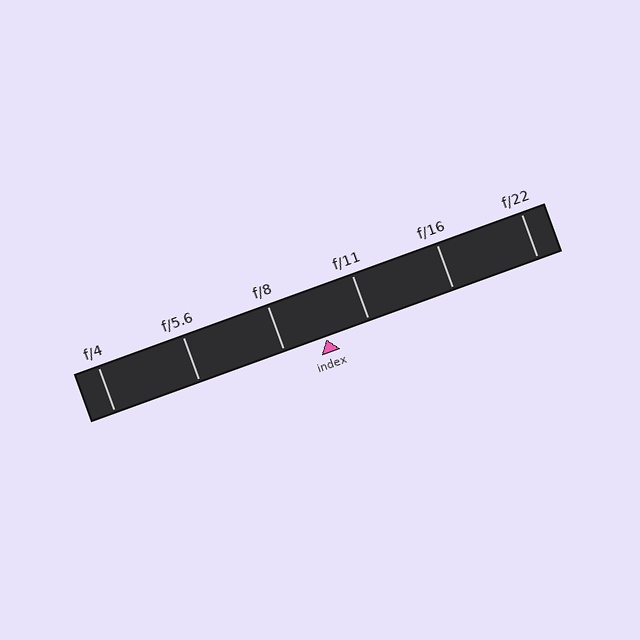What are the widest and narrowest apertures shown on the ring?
The widest aperture shown is f/4 and the narrowest is f/22.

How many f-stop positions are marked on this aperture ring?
There are 6 f-stop positions marked.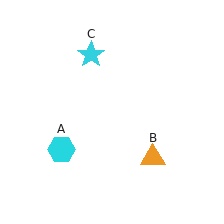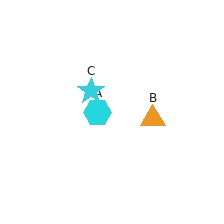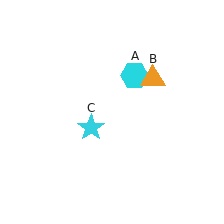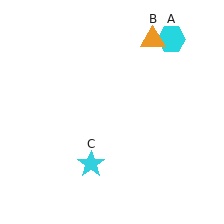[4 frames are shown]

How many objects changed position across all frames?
3 objects changed position: cyan hexagon (object A), orange triangle (object B), cyan star (object C).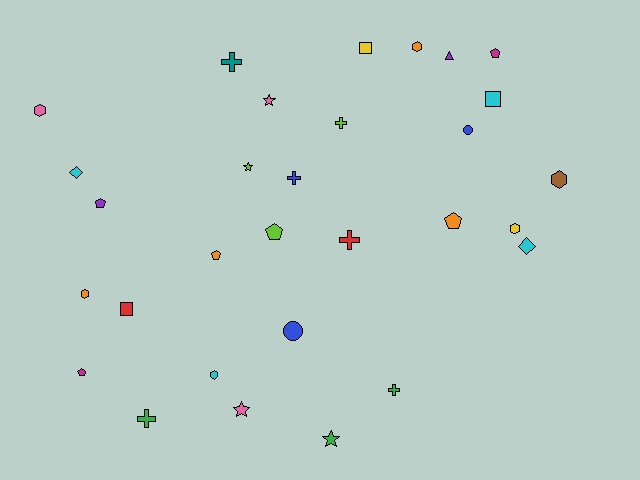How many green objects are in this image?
There are 3 green objects.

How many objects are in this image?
There are 30 objects.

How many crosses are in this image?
There are 6 crosses.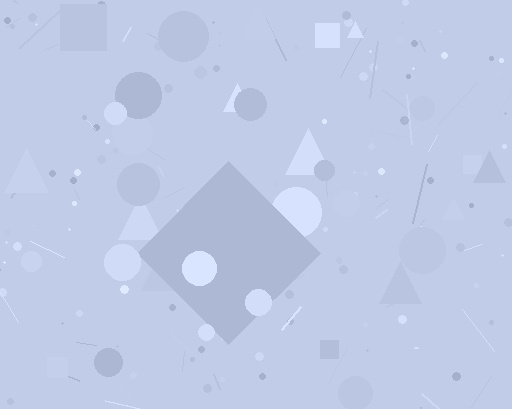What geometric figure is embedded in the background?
A diamond is embedded in the background.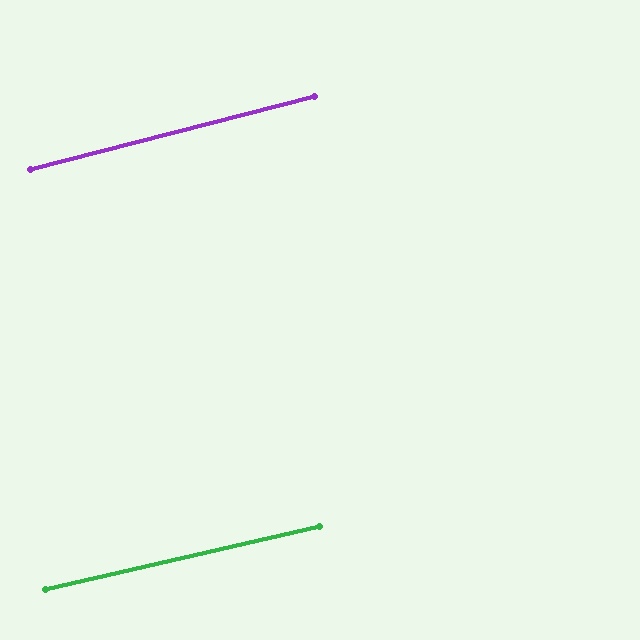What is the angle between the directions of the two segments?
Approximately 1 degree.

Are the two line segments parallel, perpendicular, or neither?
Parallel — their directions differ by only 1.5°.